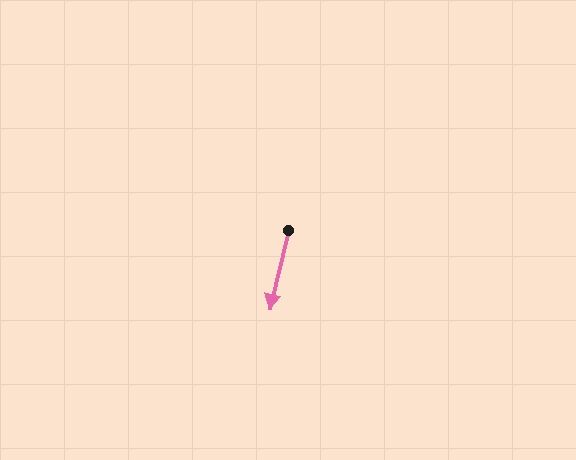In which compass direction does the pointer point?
South.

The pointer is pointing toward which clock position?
Roughly 6 o'clock.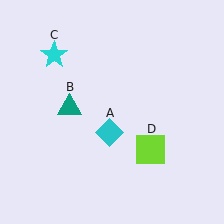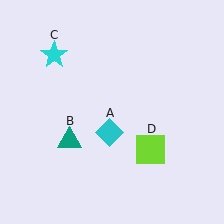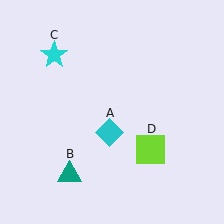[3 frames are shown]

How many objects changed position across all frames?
1 object changed position: teal triangle (object B).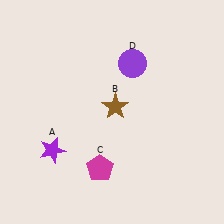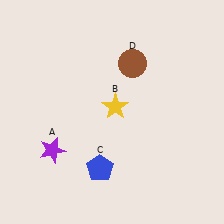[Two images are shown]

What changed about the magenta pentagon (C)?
In Image 1, C is magenta. In Image 2, it changed to blue.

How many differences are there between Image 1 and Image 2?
There are 3 differences between the two images.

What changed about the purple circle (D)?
In Image 1, D is purple. In Image 2, it changed to brown.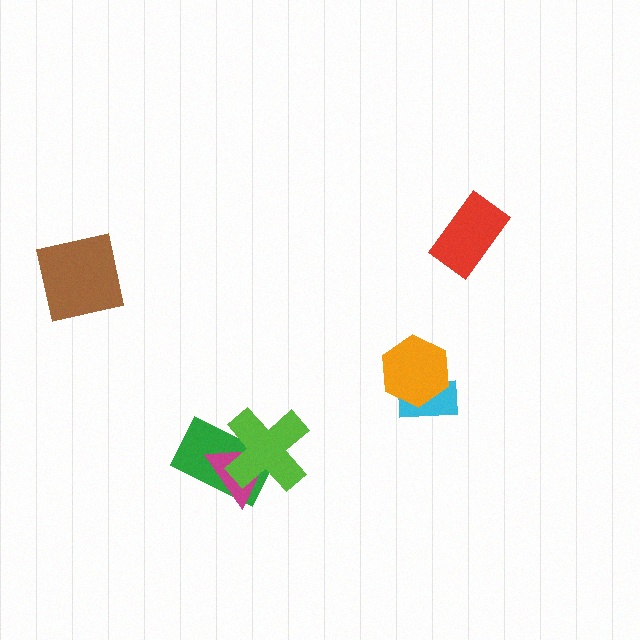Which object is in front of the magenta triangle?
The lime cross is in front of the magenta triangle.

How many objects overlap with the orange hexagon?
1 object overlaps with the orange hexagon.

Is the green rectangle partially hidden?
Yes, it is partially covered by another shape.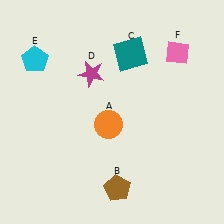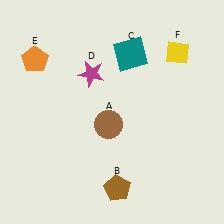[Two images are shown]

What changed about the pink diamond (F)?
In Image 1, F is pink. In Image 2, it changed to yellow.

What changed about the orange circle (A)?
In Image 1, A is orange. In Image 2, it changed to brown.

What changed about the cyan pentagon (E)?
In Image 1, E is cyan. In Image 2, it changed to orange.